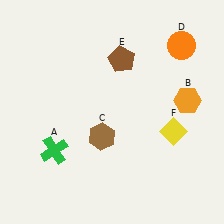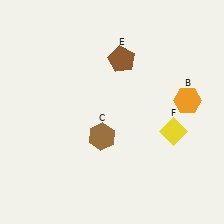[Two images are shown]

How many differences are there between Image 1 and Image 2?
There are 2 differences between the two images.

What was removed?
The orange circle (D), the green cross (A) were removed in Image 2.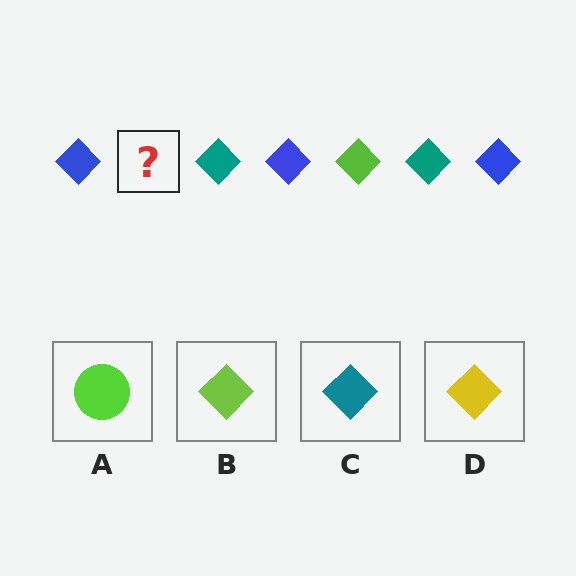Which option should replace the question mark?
Option B.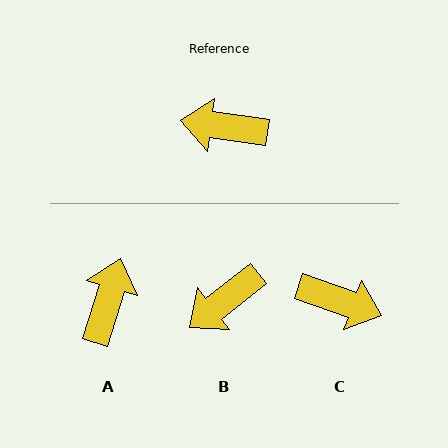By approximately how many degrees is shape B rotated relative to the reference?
Approximately 46 degrees counter-clockwise.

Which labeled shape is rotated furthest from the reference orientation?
C, about 168 degrees away.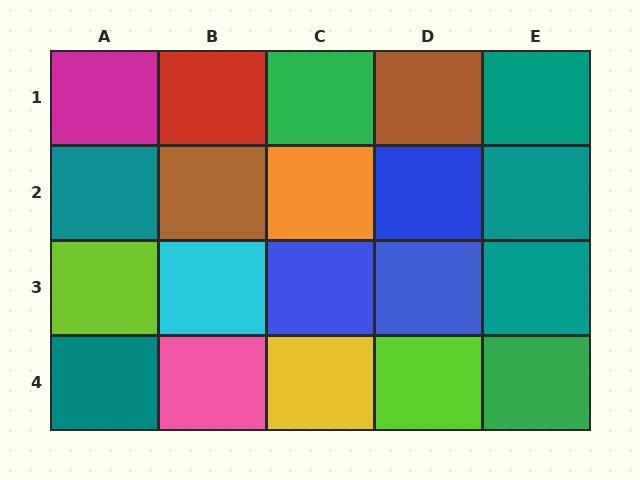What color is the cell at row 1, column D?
Brown.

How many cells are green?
2 cells are green.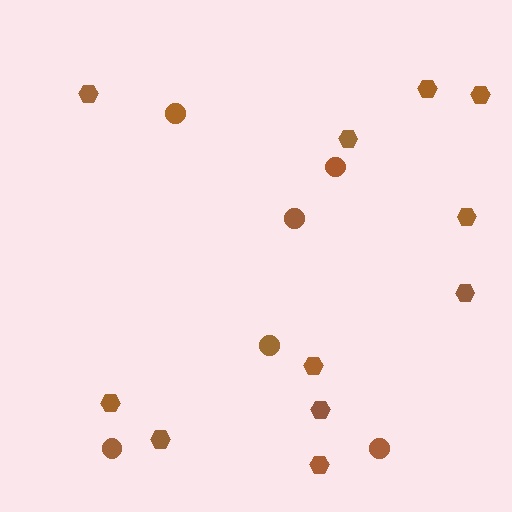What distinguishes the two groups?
There are 2 groups: one group of circles (6) and one group of hexagons (11).